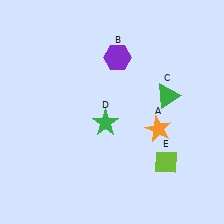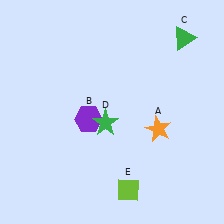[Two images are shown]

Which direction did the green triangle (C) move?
The green triangle (C) moved up.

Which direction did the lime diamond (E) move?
The lime diamond (E) moved left.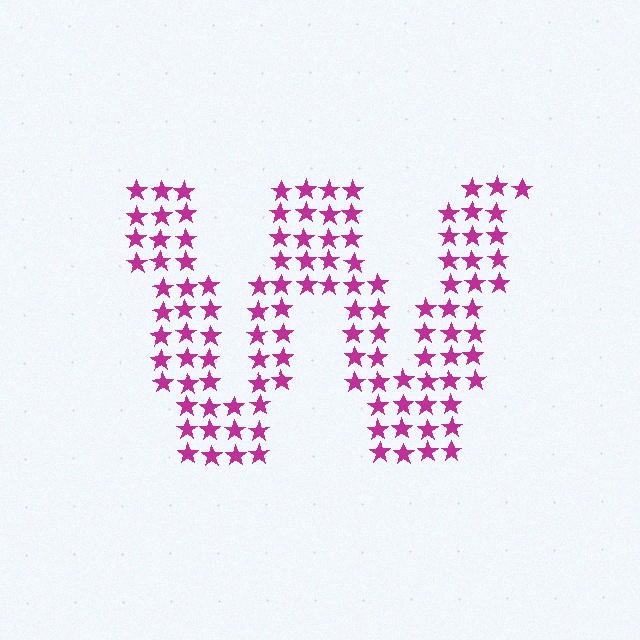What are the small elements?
The small elements are stars.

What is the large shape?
The large shape is the letter W.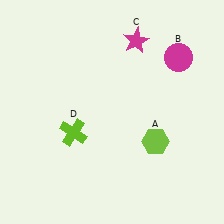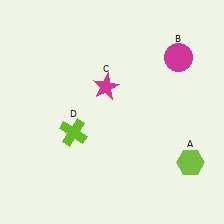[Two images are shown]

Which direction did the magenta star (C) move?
The magenta star (C) moved down.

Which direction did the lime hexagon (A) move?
The lime hexagon (A) moved right.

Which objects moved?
The objects that moved are: the lime hexagon (A), the magenta star (C).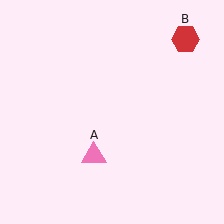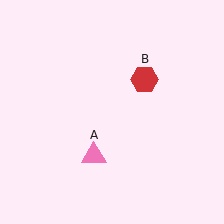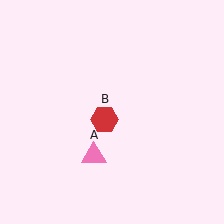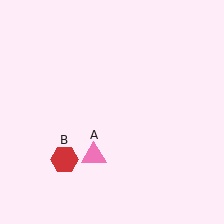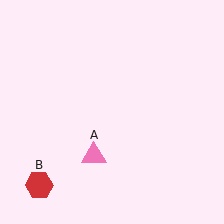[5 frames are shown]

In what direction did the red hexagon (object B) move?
The red hexagon (object B) moved down and to the left.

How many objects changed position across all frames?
1 object changed position: red hexagon (object B).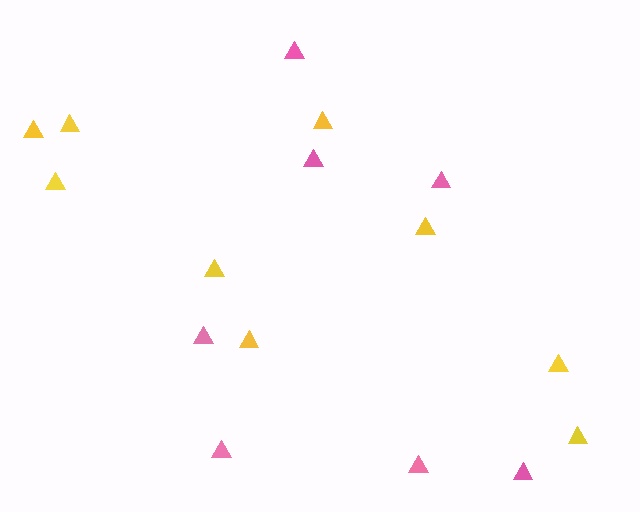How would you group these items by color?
There are 2 groups: one group of pink triangles (7) and one group of yellow triangles (9).